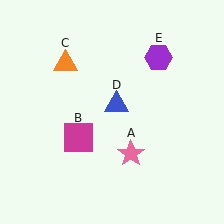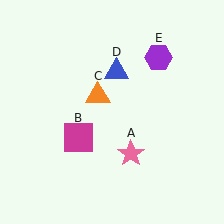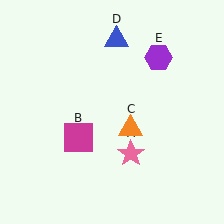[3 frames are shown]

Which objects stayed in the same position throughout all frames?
Pink star (object A) and magenta square (object B) and purple hexagon (object E) remained stationary.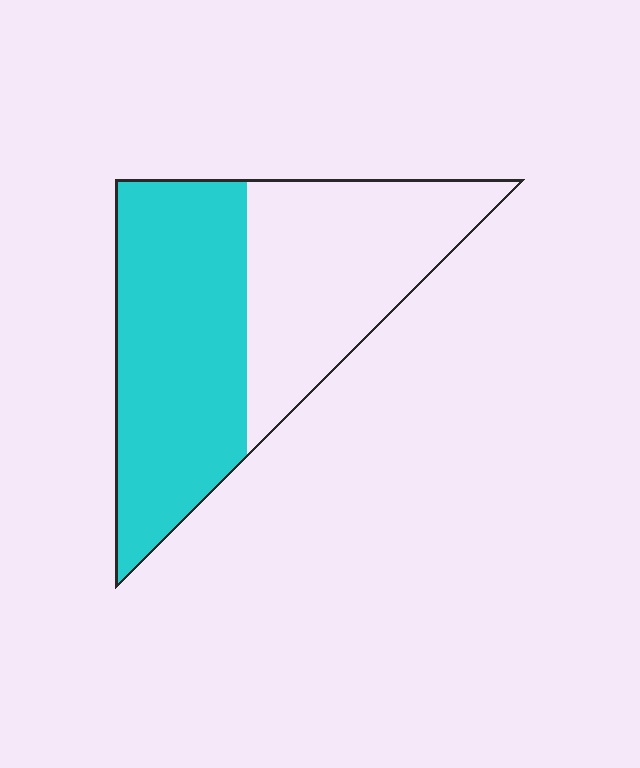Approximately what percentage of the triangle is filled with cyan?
Approximately 55%.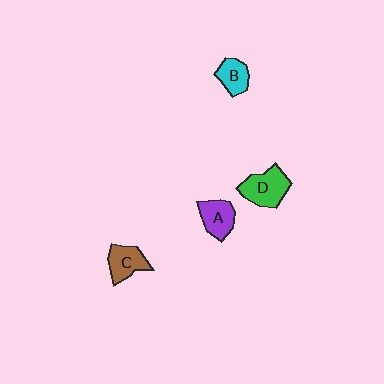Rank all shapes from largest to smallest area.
From largest to smallest: D (green), C (brown), A (purple), B (cyan).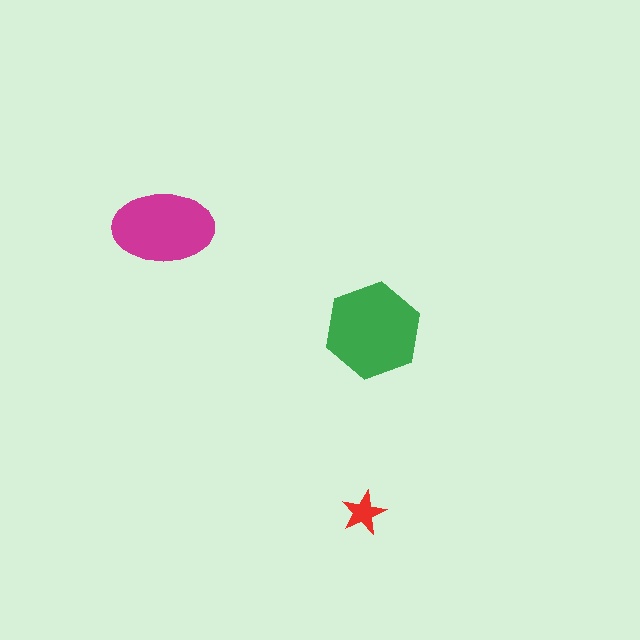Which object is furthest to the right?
The green hexagon is rightmost.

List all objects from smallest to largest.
The red star, the magenta ellipse, the green hexagon.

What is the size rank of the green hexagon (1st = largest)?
1st.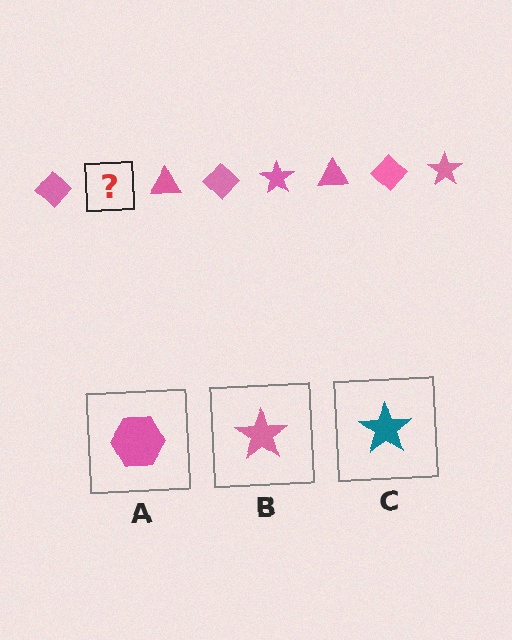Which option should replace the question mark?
Option B.